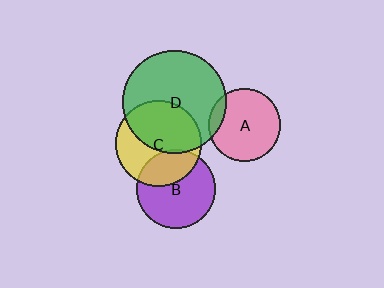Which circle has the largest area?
Circle D (green).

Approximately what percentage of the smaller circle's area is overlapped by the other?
Approximately 5%.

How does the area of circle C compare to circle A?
Approximately 1.4 times.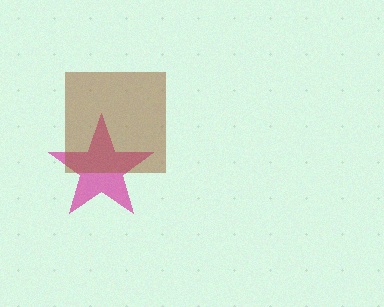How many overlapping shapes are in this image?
There are 2 overlapping shapes in the image.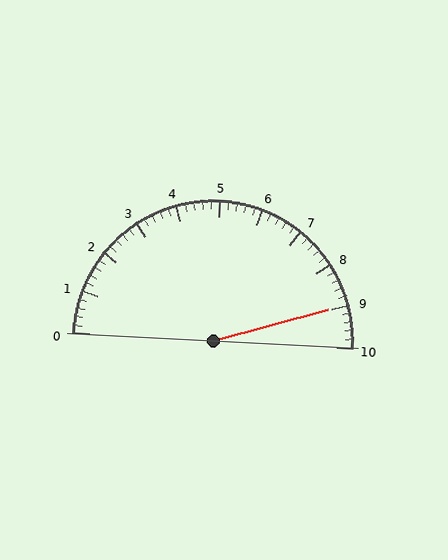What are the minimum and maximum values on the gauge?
The gauge ranges from 0 to 10.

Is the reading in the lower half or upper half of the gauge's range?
The reading is in the upper half of the range (0 to 10).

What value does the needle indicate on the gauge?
The needle indicates approximately 9.0.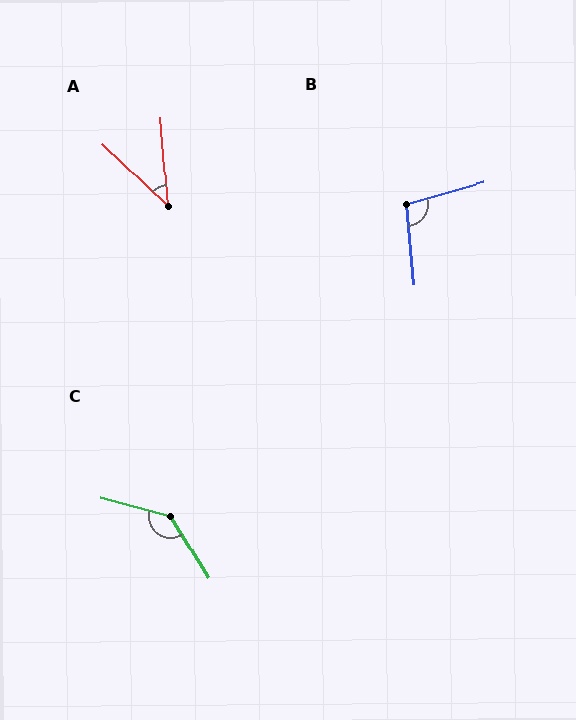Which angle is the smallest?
A, at approximately 42 degrees.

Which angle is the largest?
C, at approximately 136 degrees.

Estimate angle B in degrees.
Approximately 100 degrees.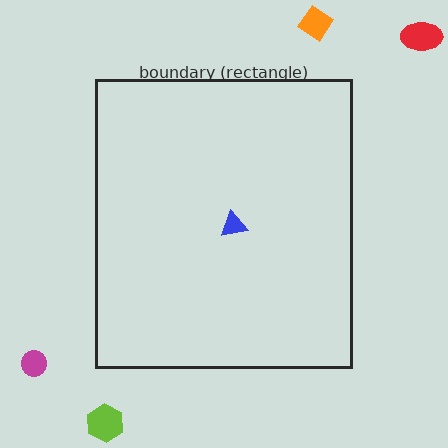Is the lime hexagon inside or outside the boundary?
Outside.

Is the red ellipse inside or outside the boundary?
Outside.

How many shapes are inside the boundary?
1 inside, 4 outside.